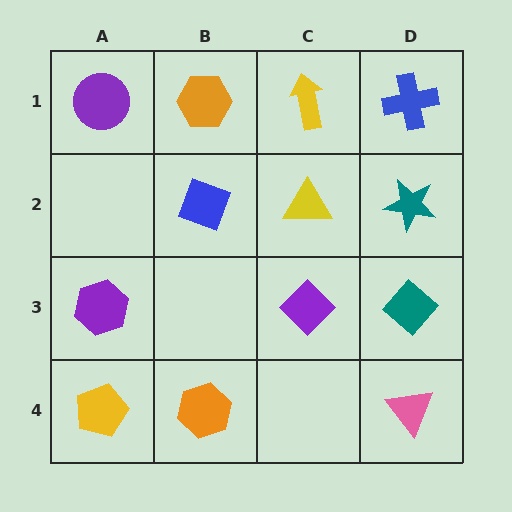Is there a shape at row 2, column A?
No, that cell is empty.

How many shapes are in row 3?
3 shapes.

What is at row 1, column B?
An orange hexagon.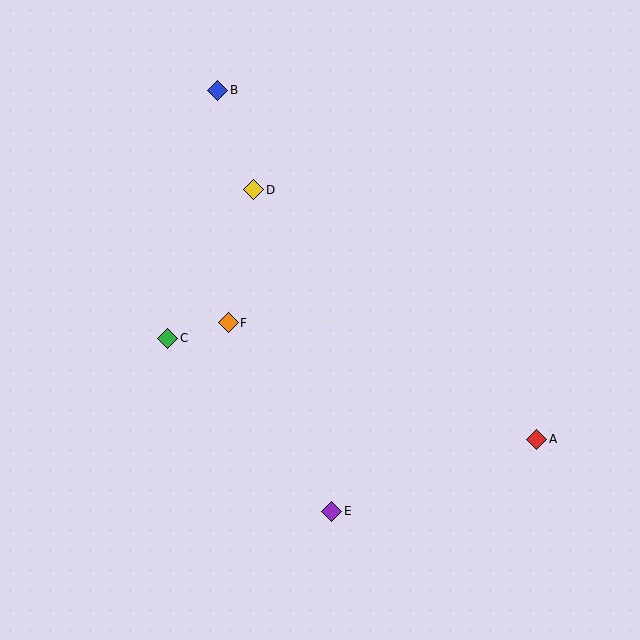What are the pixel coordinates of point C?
Point C is at (168, 339).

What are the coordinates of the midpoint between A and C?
The midpoint between A and C is at (352, 389).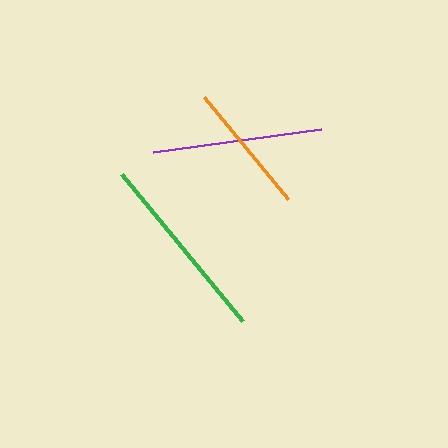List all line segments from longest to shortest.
From longest to shortest: green, purple, orange.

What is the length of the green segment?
The green segment is approximately 191 pixels long.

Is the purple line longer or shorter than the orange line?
The purple line is longer than the orange line.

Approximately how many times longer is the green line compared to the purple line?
The green line is approximately 1.1 times the length of the purple line.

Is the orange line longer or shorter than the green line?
The green line is longer than the orange line.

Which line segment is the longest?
The green line is the longest at approximately 191 pixels.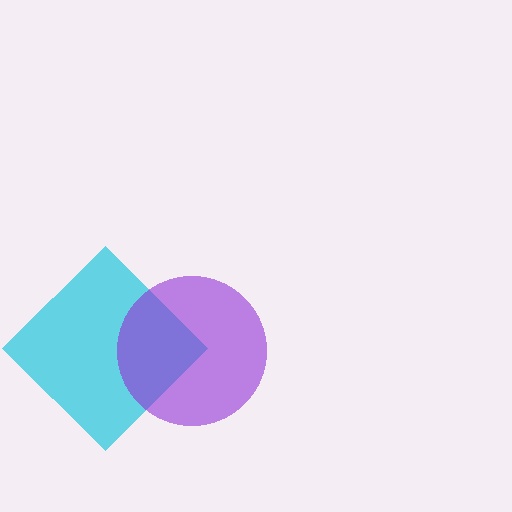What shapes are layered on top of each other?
The layered shapes are: a cyan diamond, a purple circle.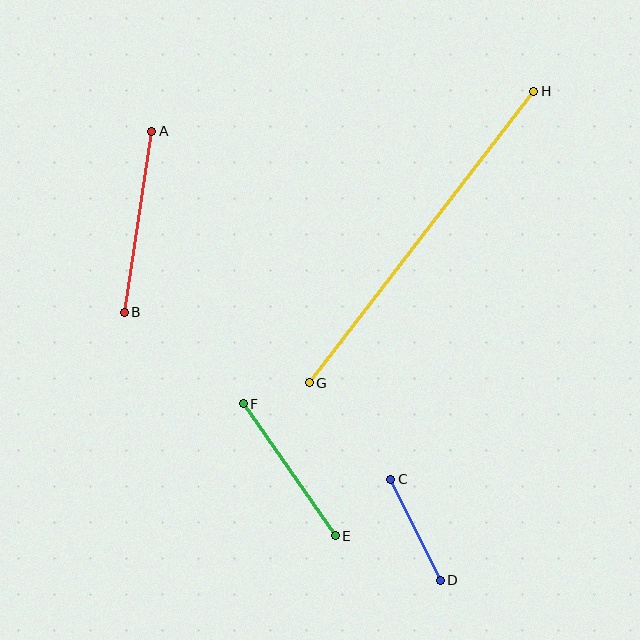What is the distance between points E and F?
The distance is approximately 161 pixels.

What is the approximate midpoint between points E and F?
The midpoint is at approximately (289, 470) pixels.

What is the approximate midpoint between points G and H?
The midpoint is at approximately (421, 237) pixels.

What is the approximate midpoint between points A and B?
The midpoint is at approximately (138, 222) pixels.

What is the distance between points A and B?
The distance is approximately 183 pixels.